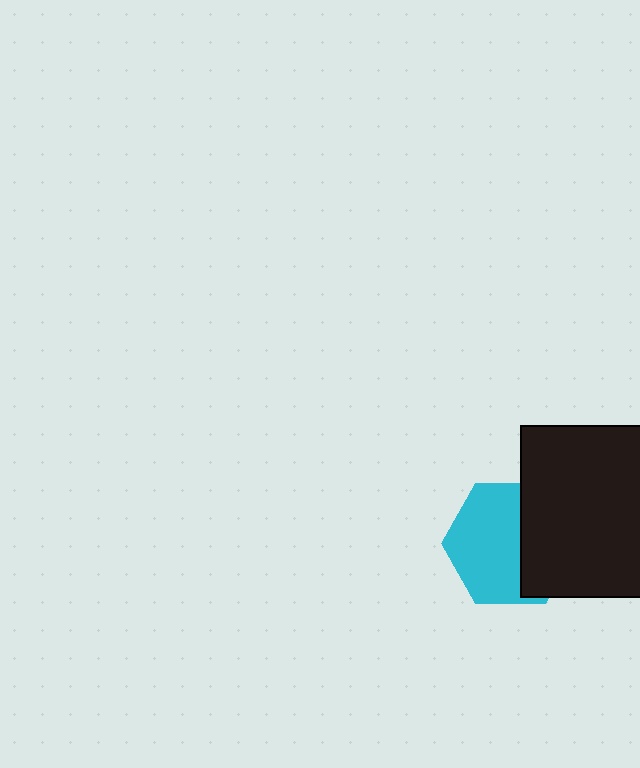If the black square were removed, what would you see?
You would see the complete cyan hexagon.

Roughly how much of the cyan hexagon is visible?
About half of it is visible (roughly 60%).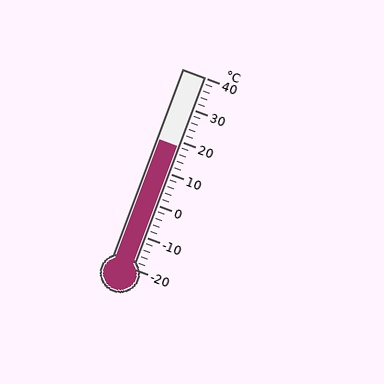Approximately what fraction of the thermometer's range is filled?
The thermometer is filled to approximately 65% of its range.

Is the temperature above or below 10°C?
The temperature is above 10°C.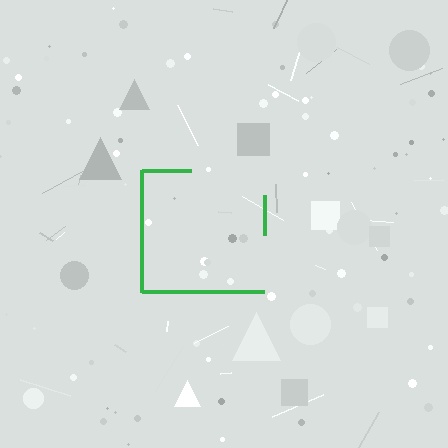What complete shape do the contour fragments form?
The contour fragments form a square.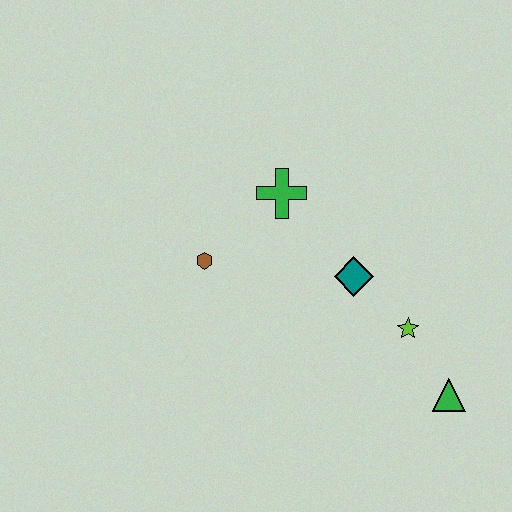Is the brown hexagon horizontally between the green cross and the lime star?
No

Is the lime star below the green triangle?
No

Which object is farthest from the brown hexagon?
The green triangle is farthest from the brown hexagon.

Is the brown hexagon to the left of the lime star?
Yes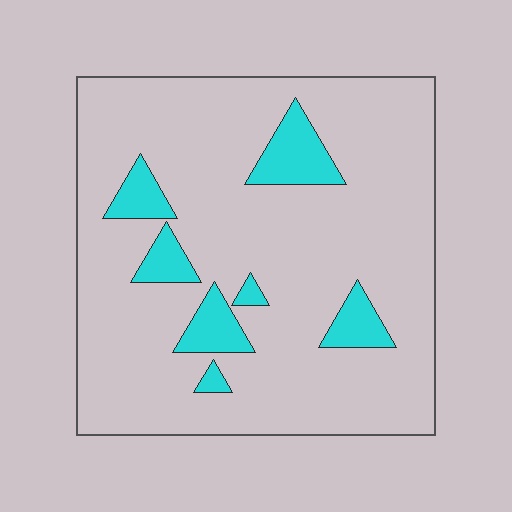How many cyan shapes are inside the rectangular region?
7.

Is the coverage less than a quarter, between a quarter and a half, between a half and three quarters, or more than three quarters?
Less than a quarter.